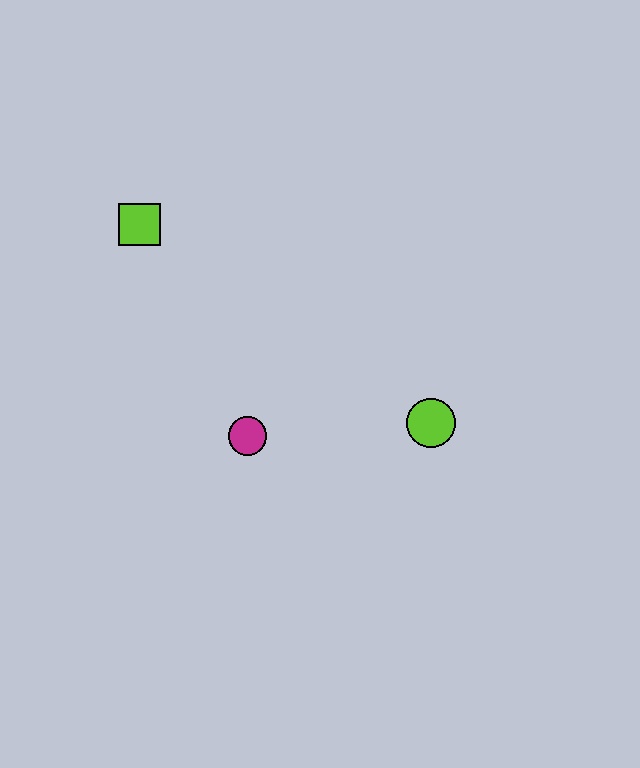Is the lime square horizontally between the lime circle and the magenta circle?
No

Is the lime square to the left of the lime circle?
Yes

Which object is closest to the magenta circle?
The lime circle is closest to the magenta circle.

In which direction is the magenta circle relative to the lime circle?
The magenta circle is to the left of the lime circle.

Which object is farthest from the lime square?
The lime circle is farthest from the lime square.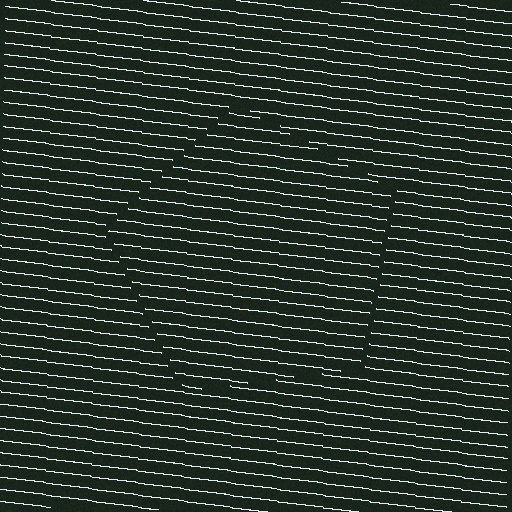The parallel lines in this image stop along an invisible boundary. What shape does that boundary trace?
An illusory pentagon. The interior of the shape contains the same grating, shifted by half a period — the contour is defined by the phase discontinuity where line-ends from the inner and outer gratings abut.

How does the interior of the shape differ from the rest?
The interior of the shape contains the same grating, shifted by half a period — the contour is defined by the phase discontinuity where line-ends from the inner and outer gratings abut.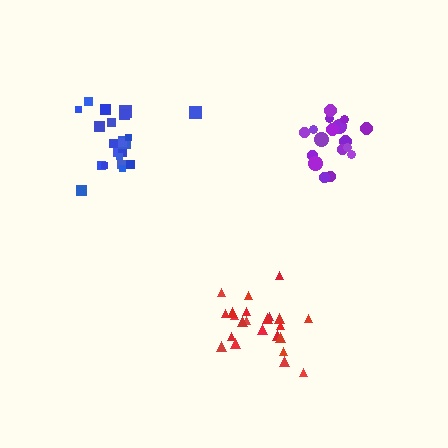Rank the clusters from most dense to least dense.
purple, red, blue.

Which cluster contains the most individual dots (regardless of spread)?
Red (23).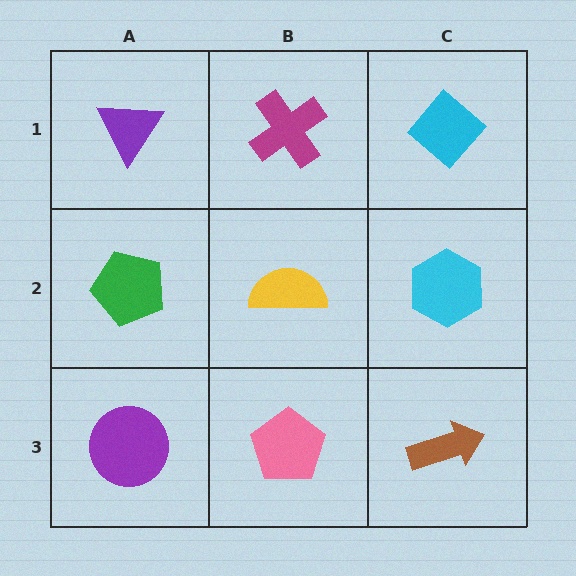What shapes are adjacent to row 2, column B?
A magenta cross (row 1, column B), a pink pentagon (row 3, column B), a green pentagon (row 2, column A), a cyan hexagon (row 2, column C).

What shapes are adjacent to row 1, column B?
A yellow semicircle (row 2, column B), a purple triangle (row 1, column A), a cyan diamond (row 1, column C).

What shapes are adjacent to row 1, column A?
A green pentagon (row 2, column A), a magenta cross (row 1, column B).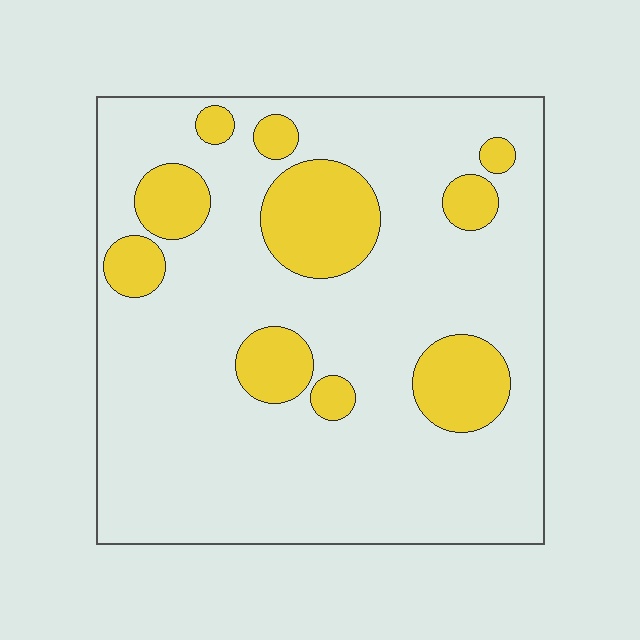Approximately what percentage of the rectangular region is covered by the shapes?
Approximately 20%.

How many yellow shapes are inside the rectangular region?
10.